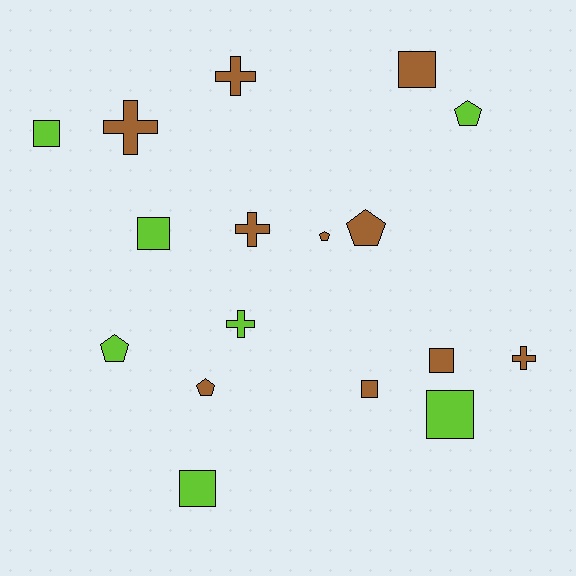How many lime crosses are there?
There is 1 lime cross.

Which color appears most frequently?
Brown, with 10 objects.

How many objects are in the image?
There are 17 objects.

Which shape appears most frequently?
Square, with 7 objects.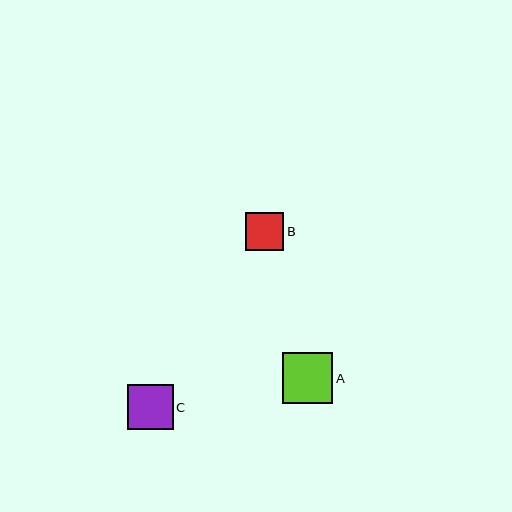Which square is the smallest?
Square B is the smallest with a size of approximately 39 pixels.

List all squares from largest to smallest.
From largest to smallest: A, C, B.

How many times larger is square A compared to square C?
Square A is approximately 1.1 times the size of square C.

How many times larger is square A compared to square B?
Square A is approximately 1.3 times the size of square B.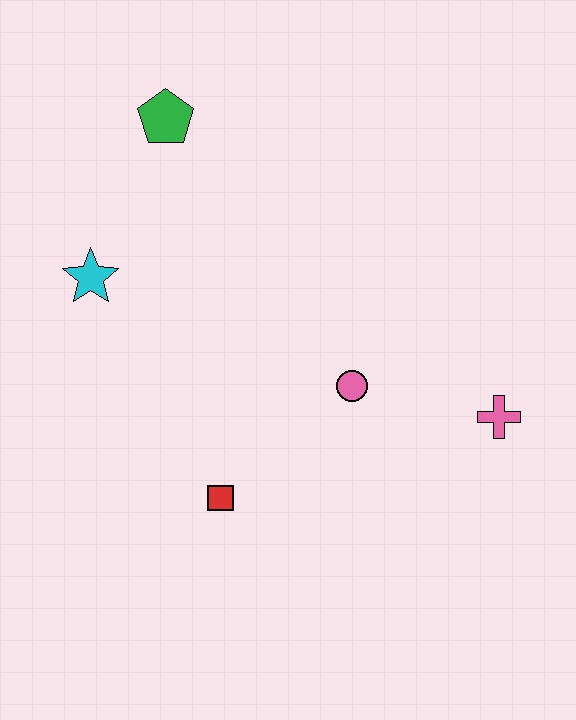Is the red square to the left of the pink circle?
Yes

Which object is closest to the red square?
The pink circle is closest to the red square.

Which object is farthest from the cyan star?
The pink cross is farthest from the cyan star.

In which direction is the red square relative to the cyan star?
The red square is below the cyan star.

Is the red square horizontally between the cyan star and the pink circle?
Yes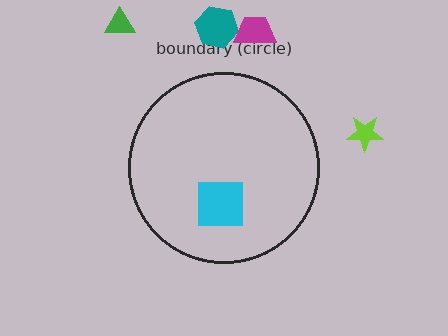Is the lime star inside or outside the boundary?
Outside.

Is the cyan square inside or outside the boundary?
Inside.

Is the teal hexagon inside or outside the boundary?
Outside.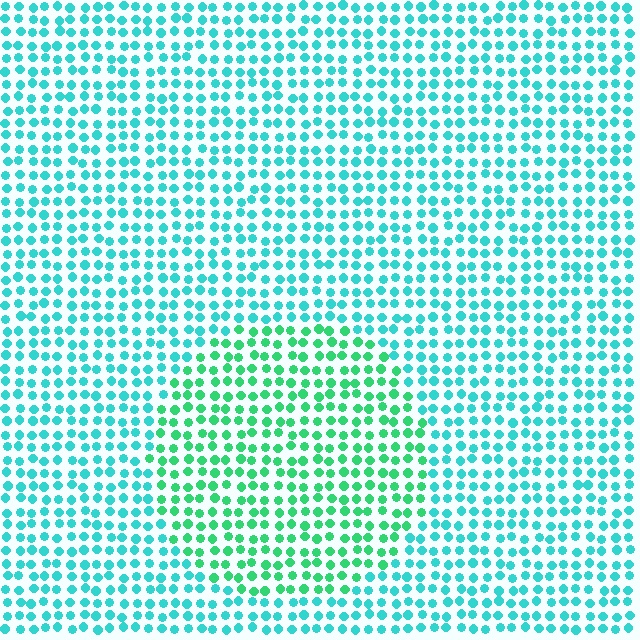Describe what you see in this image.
The image is filled with small cyan elements in a uniform arrangement. A circle-shaped region is visible where the elements are tinted to a slightly different hue, forming a subtle color boundary.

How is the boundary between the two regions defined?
The boundary is defined purely by a slight shift in hue (about 33 degrees). Spacing, size, and orientation are identical on both sides.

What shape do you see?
I see a circle.